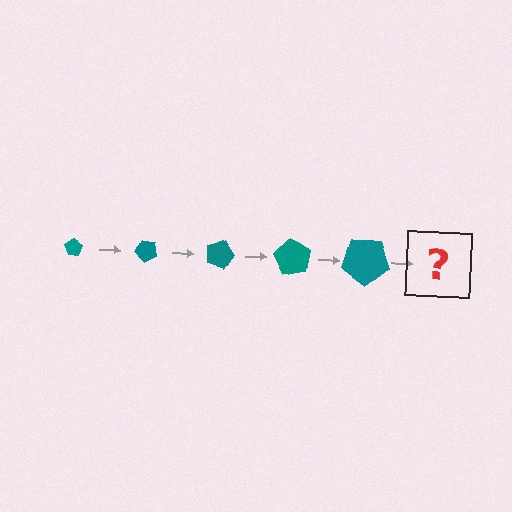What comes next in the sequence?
The next element should be a pentagon, larger than the previous one and rotated 225 degrees from the start.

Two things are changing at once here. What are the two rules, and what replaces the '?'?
The two rules are that the pentagon grows larger each step and it rotates 45 degrees each step. The '?' should be a pentagon, larger than the previous one and rotated 225 degrees from the start.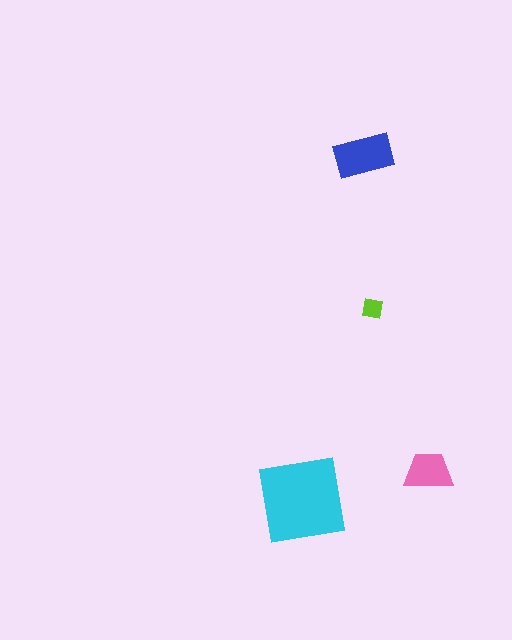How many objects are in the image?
There are 4 objects in the image.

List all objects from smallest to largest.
The lime square, the pink trapezoid, the blue rectangle, the cyan square.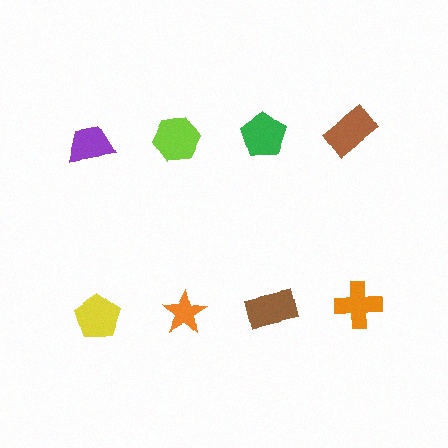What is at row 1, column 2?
A lime hexagon.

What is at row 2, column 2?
An orange star.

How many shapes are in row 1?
4 shapes.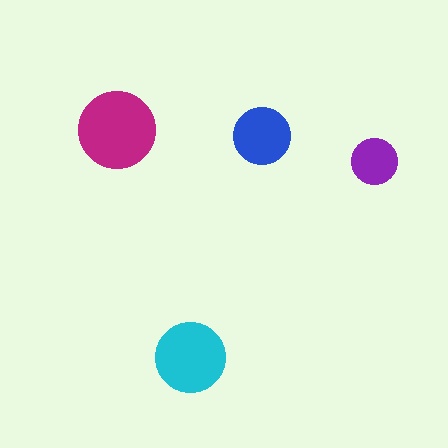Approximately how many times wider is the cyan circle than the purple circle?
About 1.5 times wider.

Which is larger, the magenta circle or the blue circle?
The magenta one.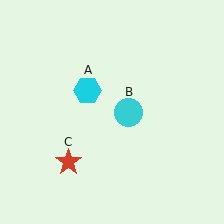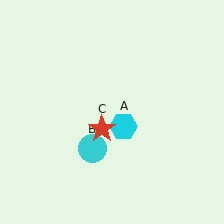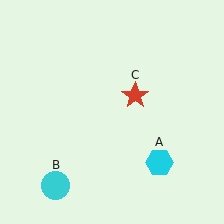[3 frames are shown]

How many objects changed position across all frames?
3 objects changed position: cyan hexagon (object A), cyan circle (object B), red star (object C).